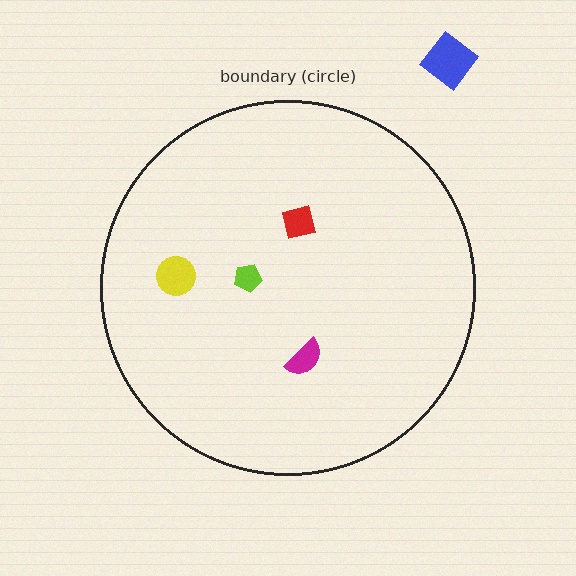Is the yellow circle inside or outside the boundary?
Inside.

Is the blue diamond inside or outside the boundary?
Outside.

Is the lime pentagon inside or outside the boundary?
Inside.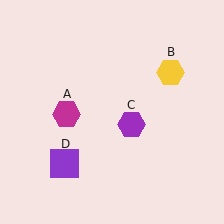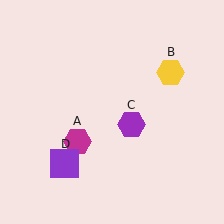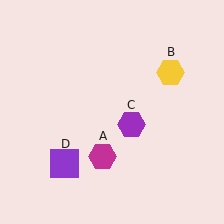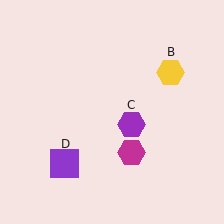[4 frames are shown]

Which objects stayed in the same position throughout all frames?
Yellow hexagon (object B) and purple hexagon (object C) and purple square (object D) remained stationary.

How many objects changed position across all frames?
1 object changed position: magenta hexagon (object A).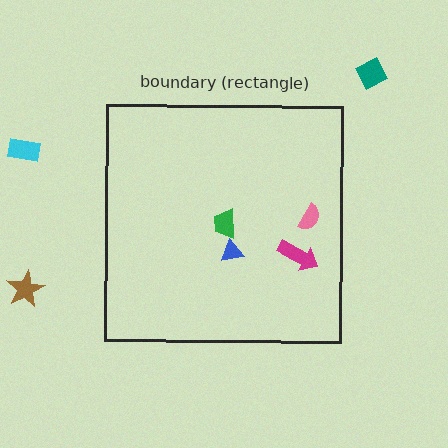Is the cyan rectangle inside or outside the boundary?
Outside.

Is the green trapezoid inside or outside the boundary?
Inside.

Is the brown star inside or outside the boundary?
Outside.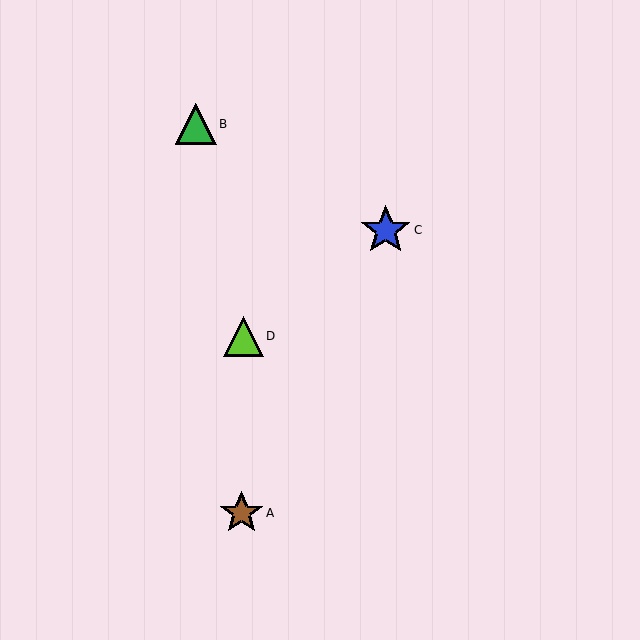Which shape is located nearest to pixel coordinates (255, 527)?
The brown star (labeled A) at (241, 513) is nearest to that location.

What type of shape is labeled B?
Shape B is a green triangle.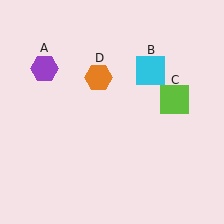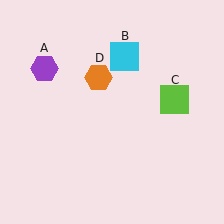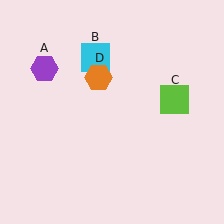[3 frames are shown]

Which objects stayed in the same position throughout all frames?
Purple hexagon (object A) and lime square (object C) and orange hexagon (object D) remained stationary.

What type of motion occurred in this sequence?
The cyan square (object B) rotated counterclockwise around the center of the scene.